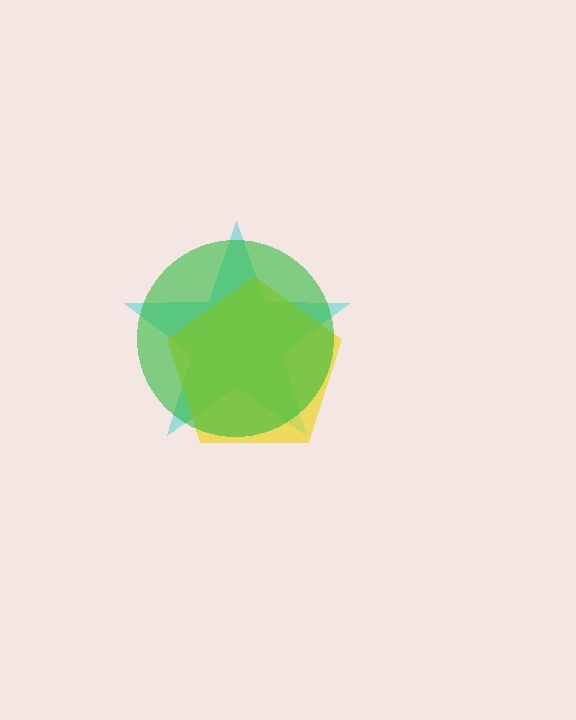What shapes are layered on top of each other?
The layered shapes are: a cyan star, a yellow pentagon, a green circle.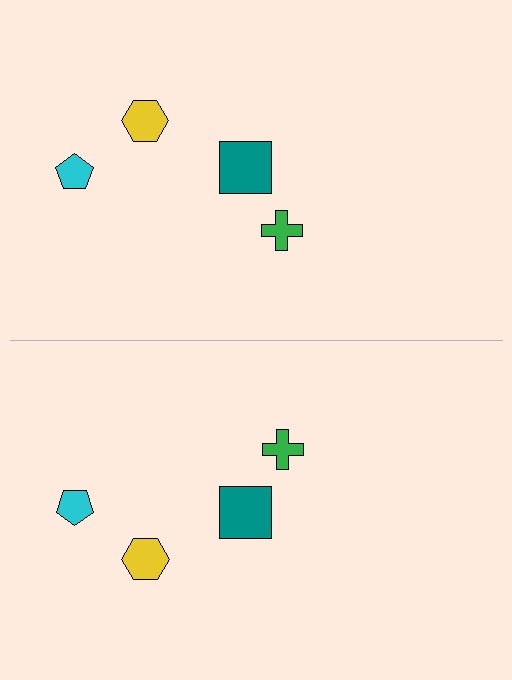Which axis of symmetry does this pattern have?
The pattern has a horizontal axis of symmetry running through the center of the image.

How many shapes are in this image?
There are 8 shapes in this image.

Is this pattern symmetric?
Yes, this pattern has bilateral (reflection) symmetry.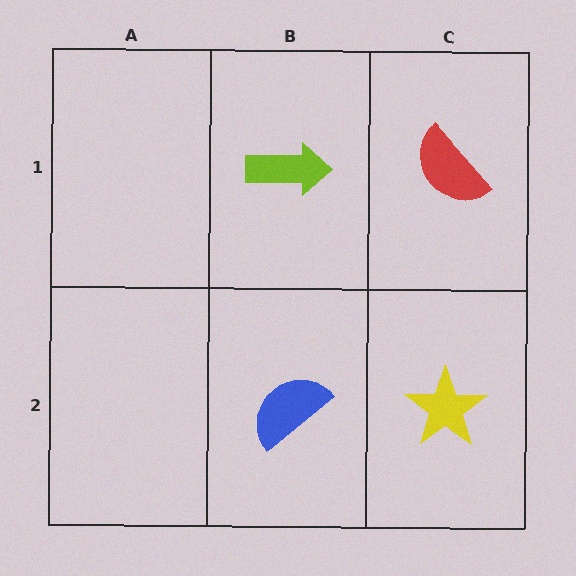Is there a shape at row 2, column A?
No, that cell is empty.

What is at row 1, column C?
A red semicircle.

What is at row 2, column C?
A yellow star.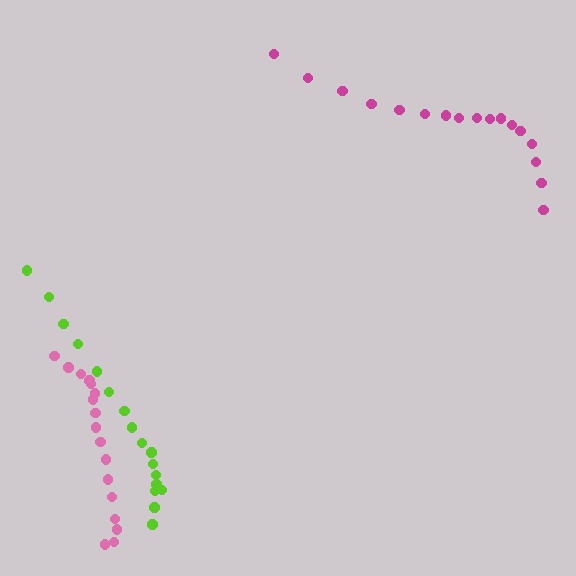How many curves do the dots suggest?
There are 3 distinct paths.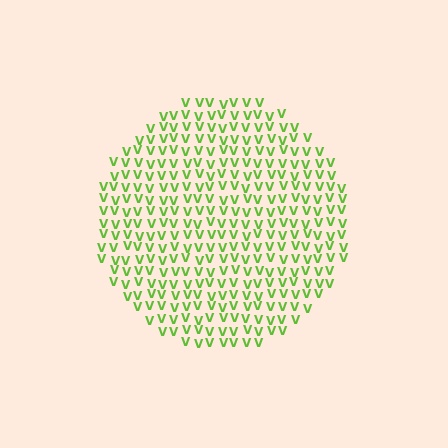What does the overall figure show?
The overall figure shows a circle.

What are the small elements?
The small elements are letter V's.